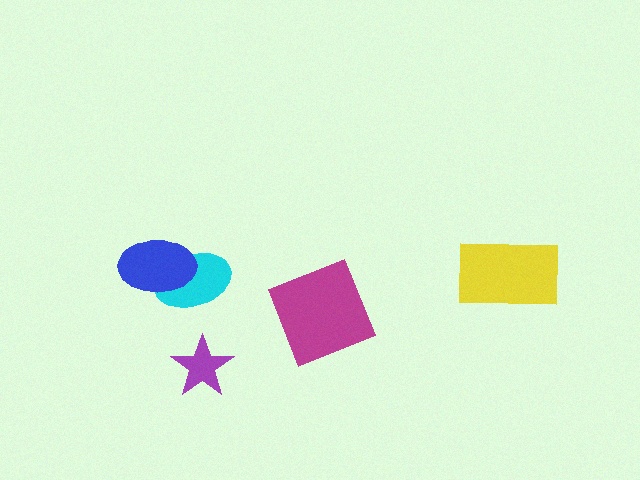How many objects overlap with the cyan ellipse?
1 object overlaps with the cyan ellipse.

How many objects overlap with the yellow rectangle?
0 objects overlap with the yellow rectangle.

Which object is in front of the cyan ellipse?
The blue ellipse is in front of the cyan ellipse.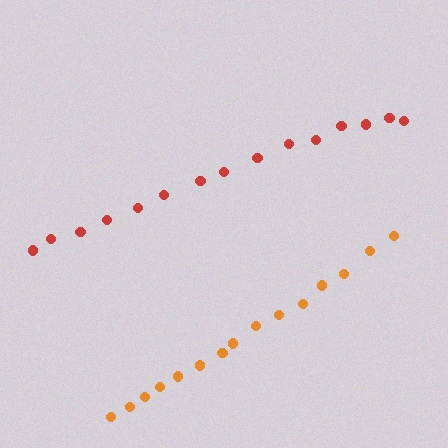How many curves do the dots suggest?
There are 2 distinct paths.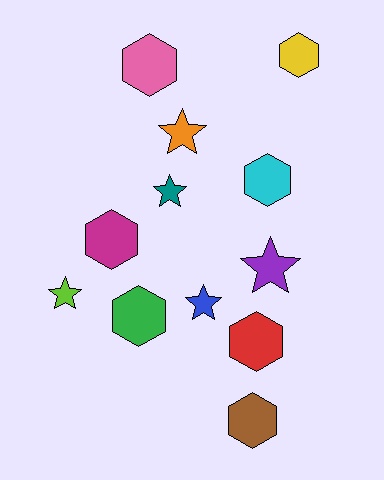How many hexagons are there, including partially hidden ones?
There are 7 hexagons.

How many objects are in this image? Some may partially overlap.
There are 12 objects.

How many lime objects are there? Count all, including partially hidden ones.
There is 1 lime object.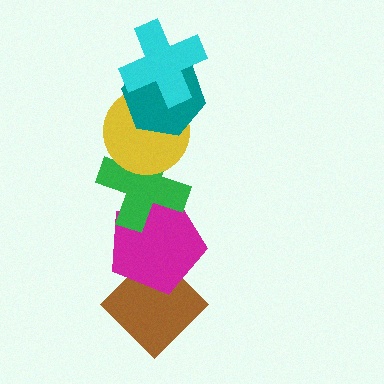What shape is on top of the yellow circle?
The teal hexagon is on top of the yellow circle.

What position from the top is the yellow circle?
The yellow circle is 3rd from the top.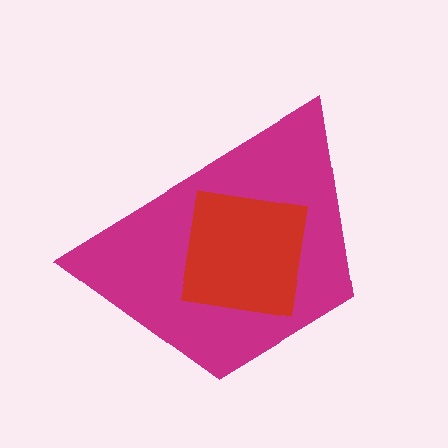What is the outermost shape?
The magenta trapezoid.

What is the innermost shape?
The red square.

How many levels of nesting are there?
2.